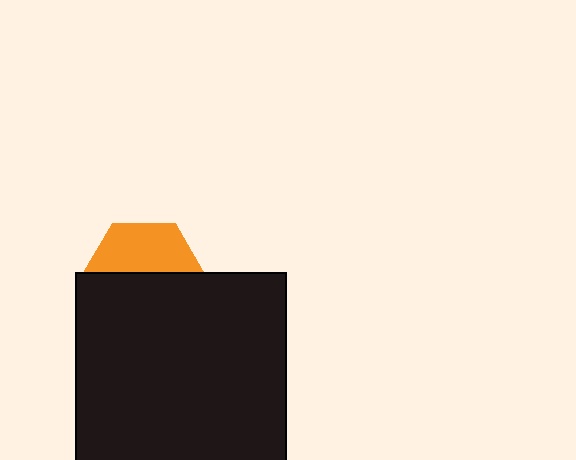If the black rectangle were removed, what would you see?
You would see the complete orange hexagon.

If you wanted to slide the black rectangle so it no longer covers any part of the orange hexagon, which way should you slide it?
Slide it down — that is the most direct way to separate the two shapes.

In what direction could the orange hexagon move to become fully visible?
The orange hexagon could move up. That would shift it out from behind the black rectangle entirely.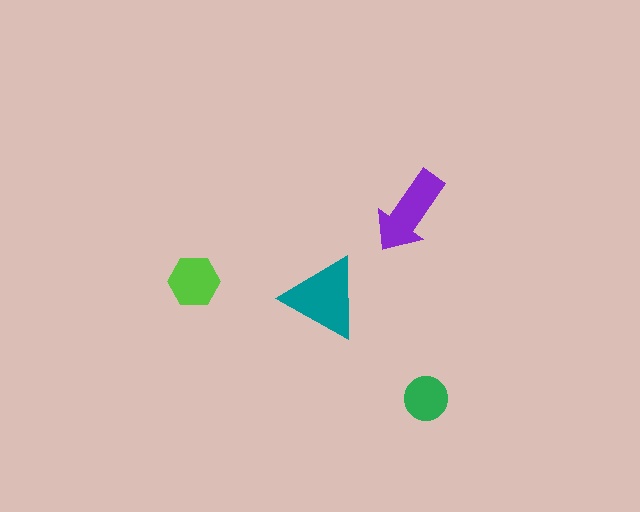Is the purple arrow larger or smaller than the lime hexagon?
Larger.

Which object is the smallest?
The green circle.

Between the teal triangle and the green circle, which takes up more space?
The teal triangle.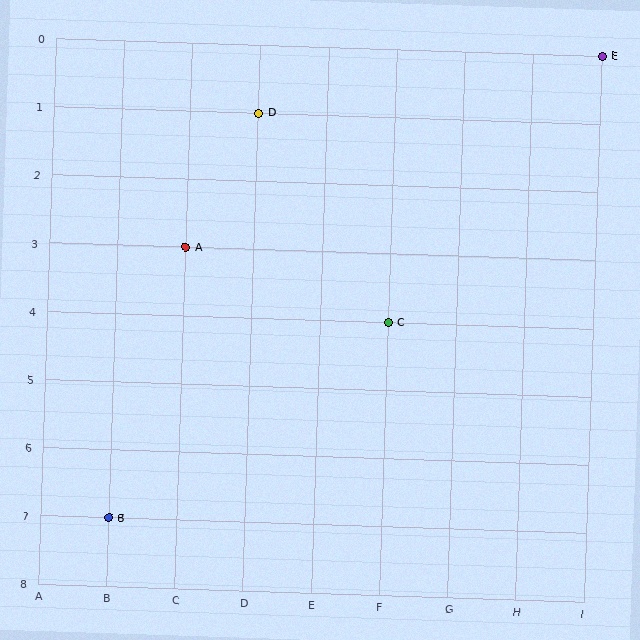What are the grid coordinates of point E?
Point E is at grid coordinates (I, 0).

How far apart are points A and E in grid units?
Points A and E are 6 columns and 3 rows apart (about 6.7 grid units diagonally).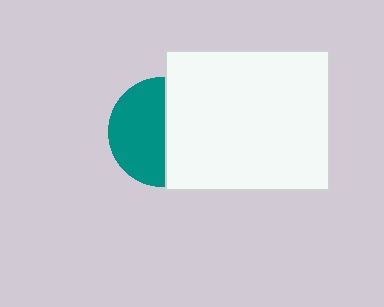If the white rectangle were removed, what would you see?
You would see the complete teal circle.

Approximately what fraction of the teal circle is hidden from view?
Roughly 46% of the teal circle is hidden behind the white rectangle.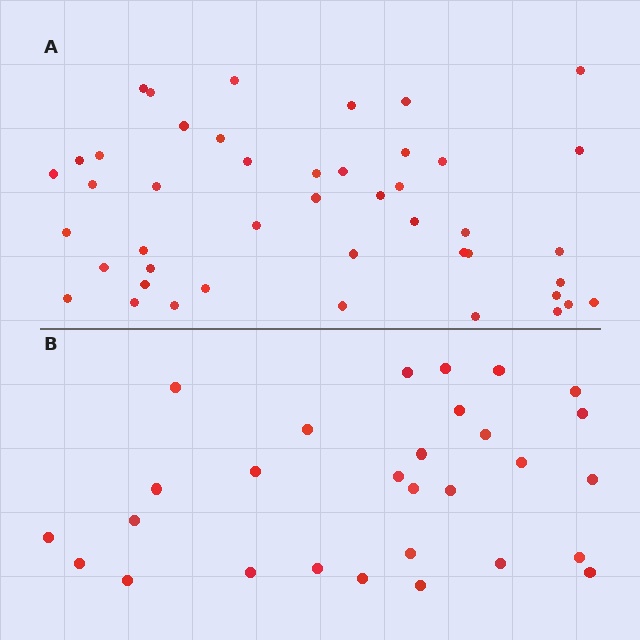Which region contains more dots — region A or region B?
Region A (the top region) has more dots.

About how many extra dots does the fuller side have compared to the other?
Region A has approximately 15 more dots than region B.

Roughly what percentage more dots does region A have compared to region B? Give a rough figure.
About 55% more.